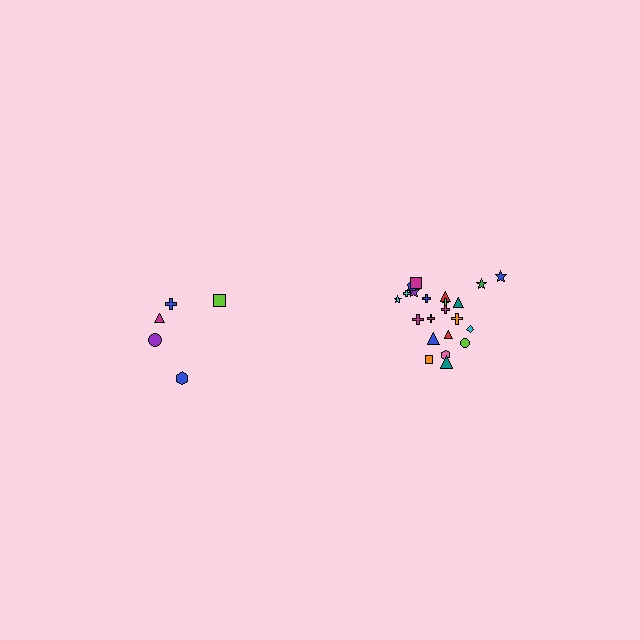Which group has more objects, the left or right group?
The right group.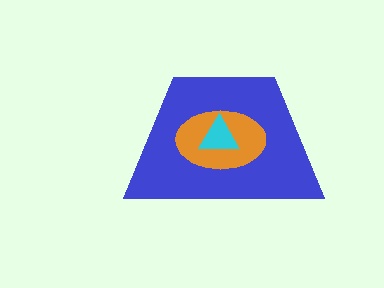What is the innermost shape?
The cyan triangle.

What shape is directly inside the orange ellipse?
The cyan triangle.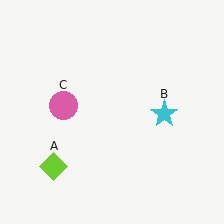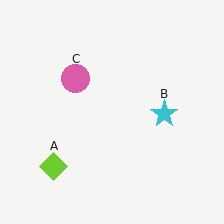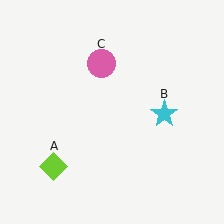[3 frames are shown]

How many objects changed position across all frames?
1 object changed position: pink circle (object C).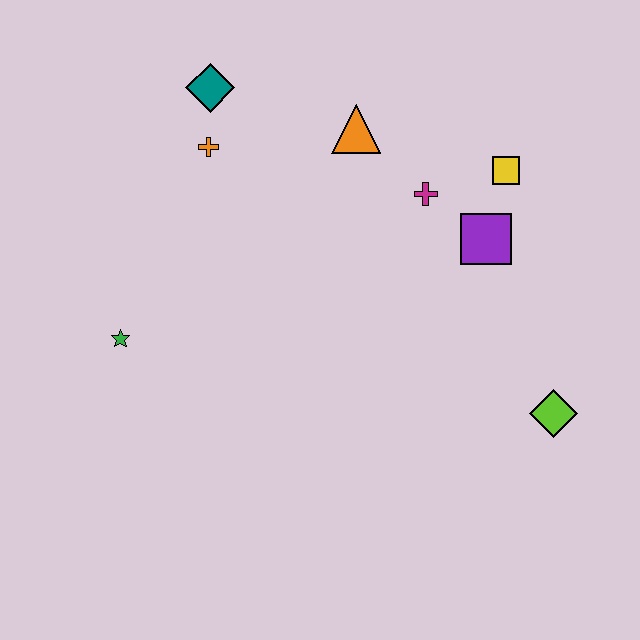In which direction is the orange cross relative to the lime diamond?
The orange cross is to the left of the lime diamond.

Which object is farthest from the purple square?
The green star is farthest from the purple square.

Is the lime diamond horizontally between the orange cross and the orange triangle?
No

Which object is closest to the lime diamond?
The purple square is closest to the lime diamond.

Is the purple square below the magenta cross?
Yes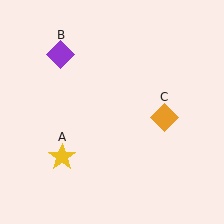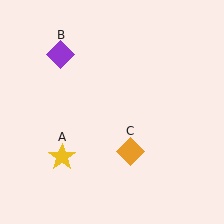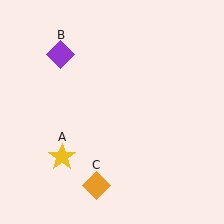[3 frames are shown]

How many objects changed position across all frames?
1 object changed position: orange diamond (object C).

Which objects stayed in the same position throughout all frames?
Yellow star (object A) and purple diamond (object B) remained stationary.